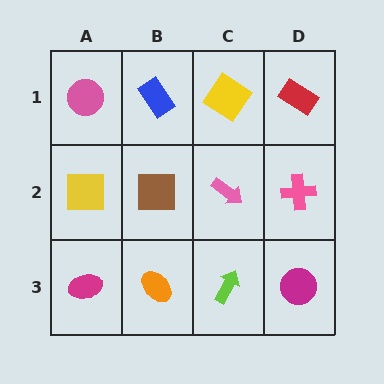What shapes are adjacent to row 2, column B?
A blue rectangle (row 1, column B), an orange ellipse (row 3, column B), a yellow square (row 2, column A), a pink arrow (row 2, column C).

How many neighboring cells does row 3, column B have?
3.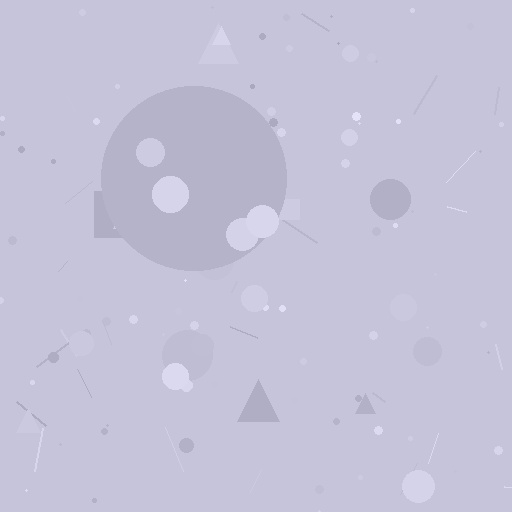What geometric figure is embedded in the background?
A circle is embedded in the background.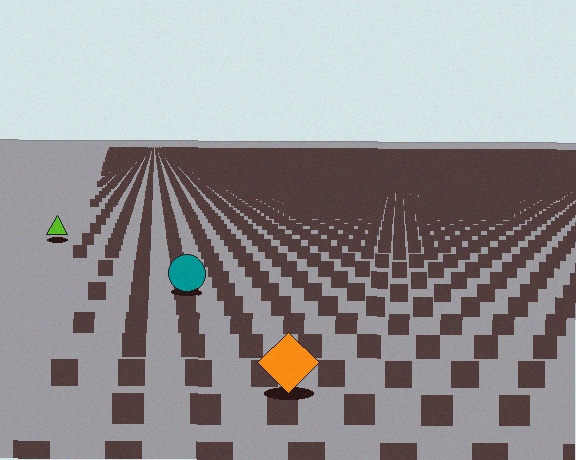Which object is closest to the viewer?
The orange diamond is closest. The texture marks near it are larger and more spread out.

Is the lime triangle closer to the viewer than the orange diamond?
No. The orange diamond is closer — you can tell from the texture gradient: the ground texture is coarser near it.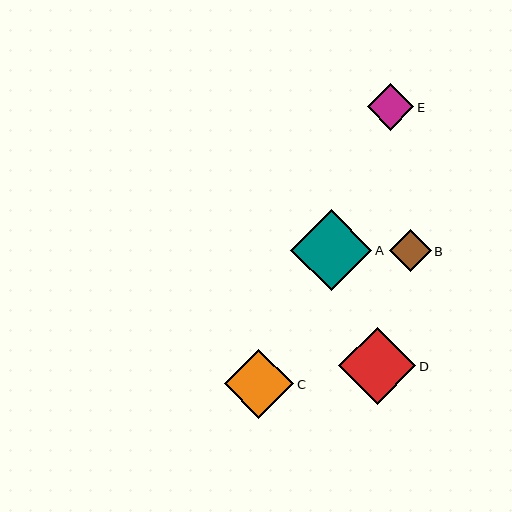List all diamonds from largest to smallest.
From largest to smallest: A, D, C, E, B.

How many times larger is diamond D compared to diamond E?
Diamond D is approximately 1.7 times the size of diamond E.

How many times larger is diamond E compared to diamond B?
Diamond E is approximately 1.1 times the size of diamond B.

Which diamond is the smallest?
Diamond B is the smallest with a size of approximately 42 pixels.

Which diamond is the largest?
Diamond A is the largest with a size of approximately 81 pixels.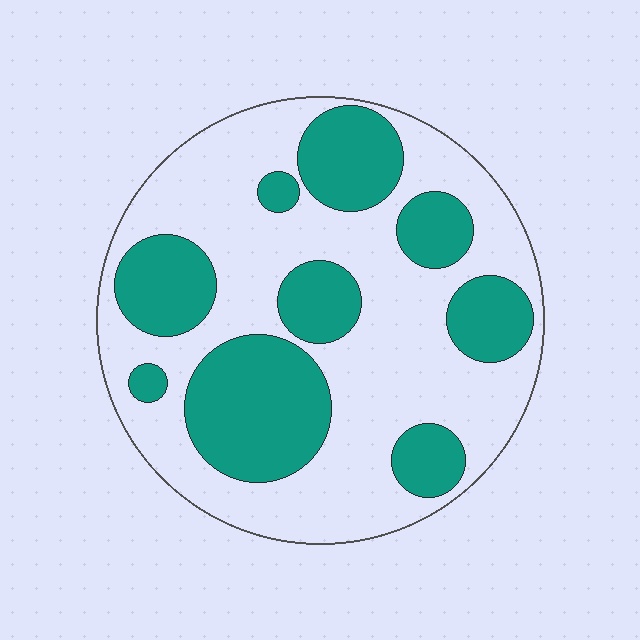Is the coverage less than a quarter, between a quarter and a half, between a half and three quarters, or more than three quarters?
Between a quarter and a half.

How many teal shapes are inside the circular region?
9.